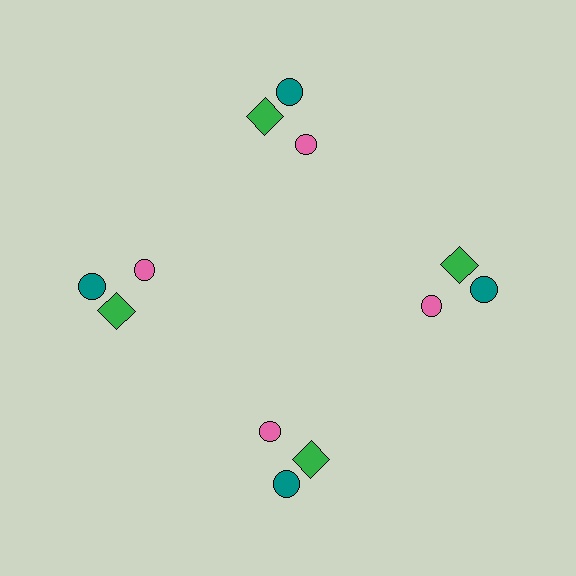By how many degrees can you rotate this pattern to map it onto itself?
The pattern maps onto itself every 90 degrees of rotation.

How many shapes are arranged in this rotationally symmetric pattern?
There are 12 shapes, arranged in 4 groups of 3.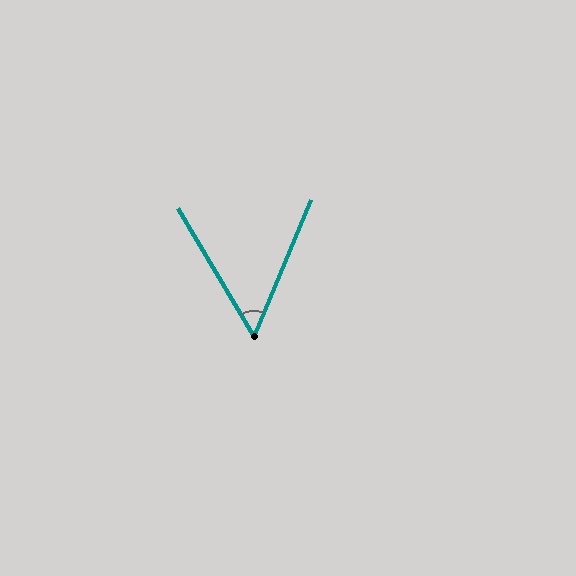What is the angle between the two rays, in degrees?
Approximately 53 degrees.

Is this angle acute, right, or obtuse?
It is acute.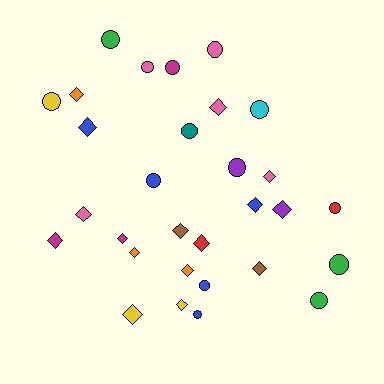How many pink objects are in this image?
There are 5 pink objects.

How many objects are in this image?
There are 30 objects.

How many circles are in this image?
There are 14 circles.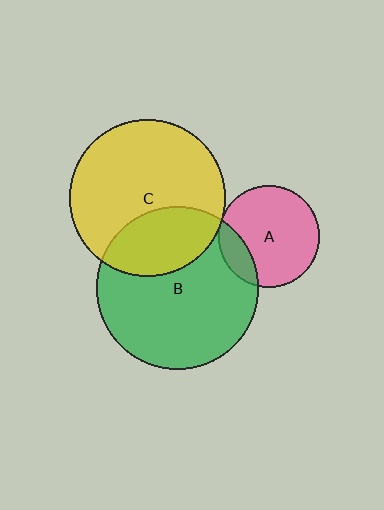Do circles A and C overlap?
Yes.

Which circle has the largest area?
Circle B (green).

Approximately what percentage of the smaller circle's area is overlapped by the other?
Approximately 5%.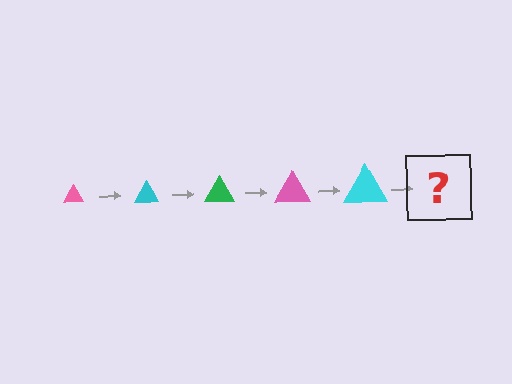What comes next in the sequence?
The next element should be a green triangle, larger than the previous one.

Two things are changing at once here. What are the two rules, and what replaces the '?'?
The two rules are that the triangle grows larger each step and the color cycles through pink, cyan, and green. The '?' should be a green triangle, larger than the previous one.